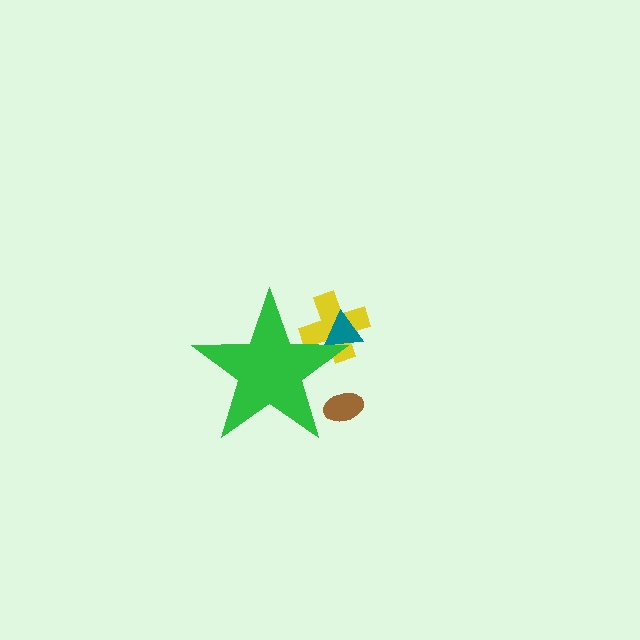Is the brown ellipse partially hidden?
Yes, the brown ellipse is partially hidden behind the green star.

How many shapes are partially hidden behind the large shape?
3 shapes are partially hidden.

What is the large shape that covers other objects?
A green star.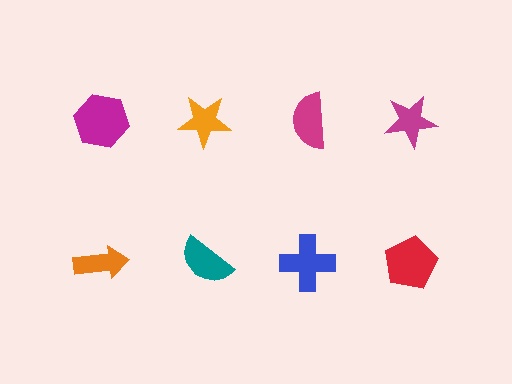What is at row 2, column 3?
A blue cross.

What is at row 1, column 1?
A magenta hexagon.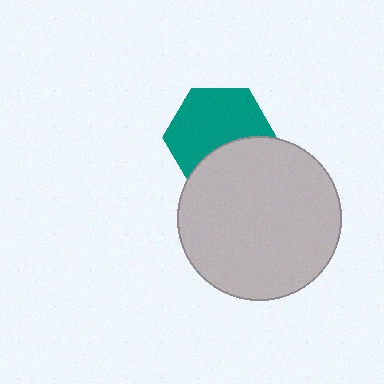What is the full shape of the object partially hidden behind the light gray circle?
The partially hidden object is a teal hexagon.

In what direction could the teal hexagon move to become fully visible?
The teal hexagon could move up. That would shift it out from behind the light gray circle entirely.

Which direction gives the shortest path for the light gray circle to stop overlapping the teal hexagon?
Moving down gives the shortest separation.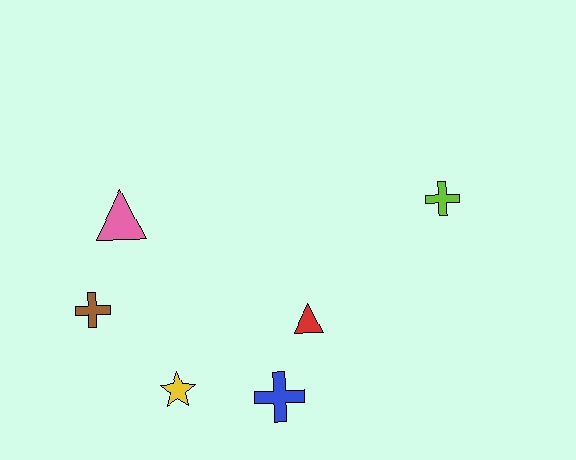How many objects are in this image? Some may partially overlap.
There are 6 objects.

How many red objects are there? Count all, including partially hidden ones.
There is 1 red object.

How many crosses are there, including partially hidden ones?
There are 3 crosses.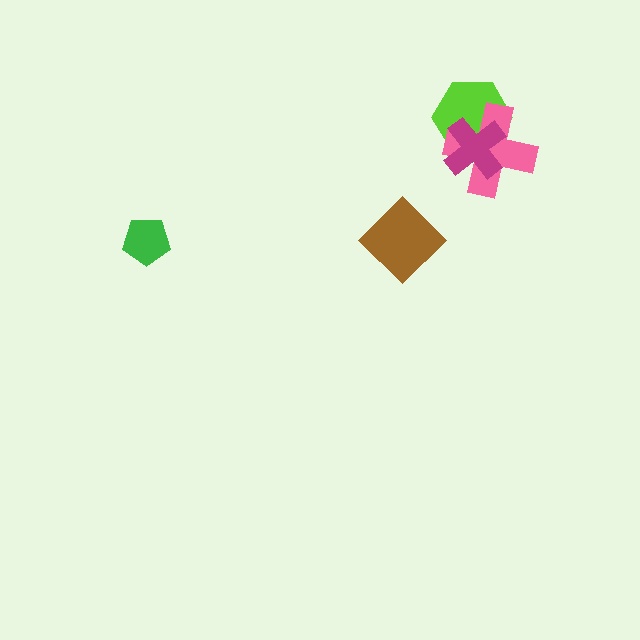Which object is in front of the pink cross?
The magenta cross is in front of the pink cross.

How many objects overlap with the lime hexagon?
2 objects overlap with the lime hexagon.